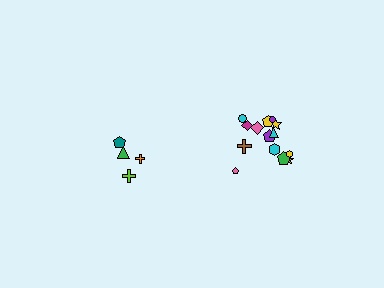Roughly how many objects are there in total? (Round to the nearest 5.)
Roughly 20 objects in total.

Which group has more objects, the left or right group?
The right group.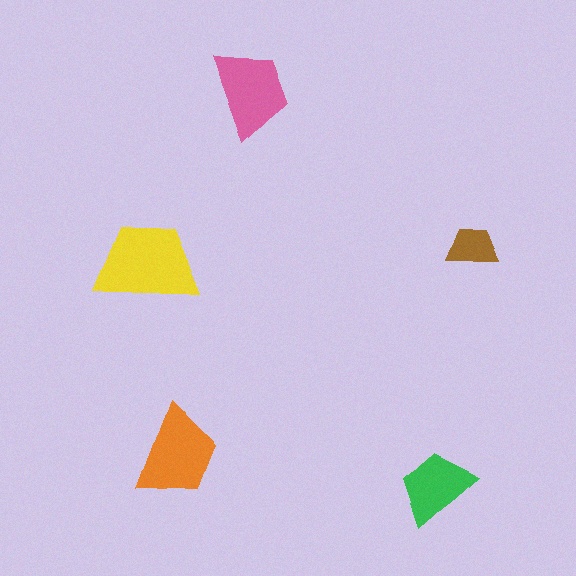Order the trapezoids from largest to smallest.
the yellow one, the orange one, the pink one, the green one, the brown one.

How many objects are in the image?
There are 5 objects in the image.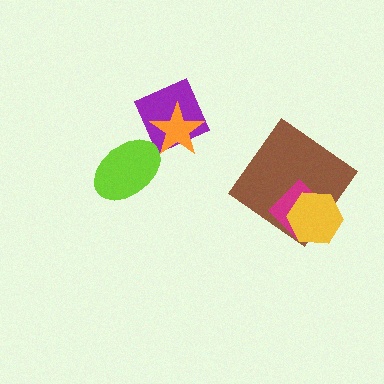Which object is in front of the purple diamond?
The orange star is in front of the purple diamond.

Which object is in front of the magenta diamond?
The yellow hexagon is in front of the magenta diamond.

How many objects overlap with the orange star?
1 object overlaps with the orange star.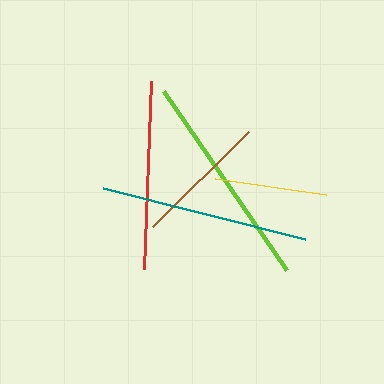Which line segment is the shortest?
The yellow line is the shortest at approximately 112 pixels.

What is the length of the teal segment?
The teal segment is approximately 208 pixels long.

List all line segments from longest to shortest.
From longest to shortest: lime, teal, red, brown, yellow.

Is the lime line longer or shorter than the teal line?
The lime line is longer than the teal line.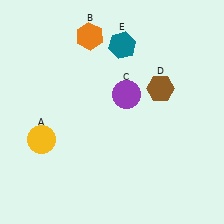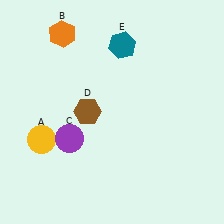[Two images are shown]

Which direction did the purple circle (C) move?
The purple circle (C) moved left.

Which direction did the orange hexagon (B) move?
The orange hexagon (B) moved left.